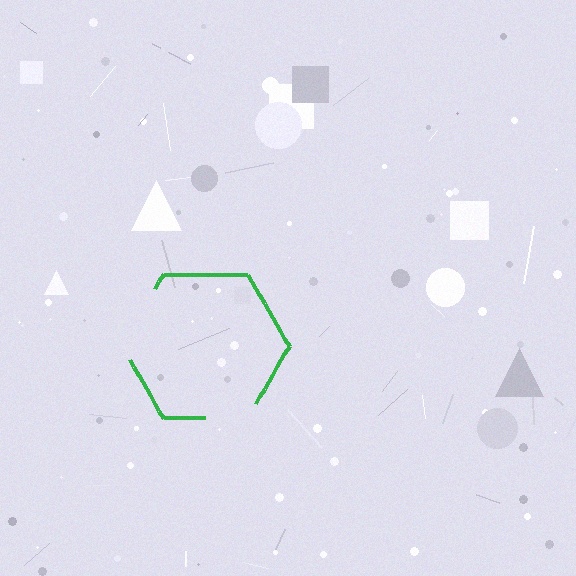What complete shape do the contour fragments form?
The contour fragments form a hexagon.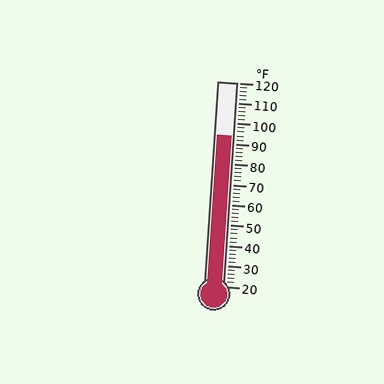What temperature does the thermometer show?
The thermometer shows approximately 94°F.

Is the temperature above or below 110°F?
The temperature is below 110°F.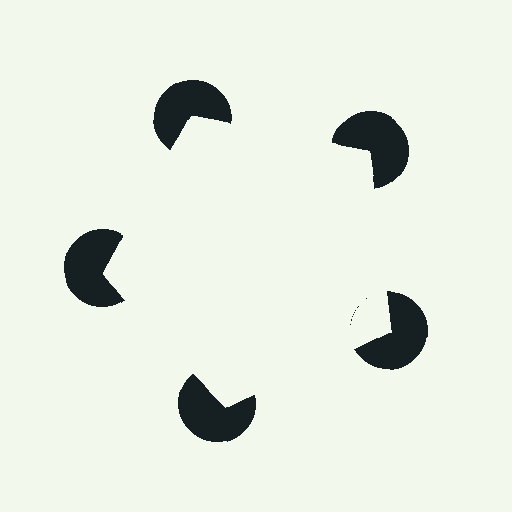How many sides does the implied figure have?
5 sides.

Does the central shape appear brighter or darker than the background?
It typically appears slightly brighter than the background, even though no actual brightness change is drawn.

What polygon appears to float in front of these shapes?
An illusory pentagon — its edges are inferred from the aligned wedge cuts in the pac-man discs, not physically drawn.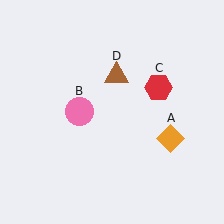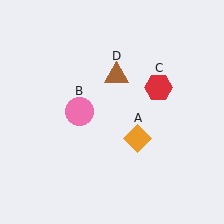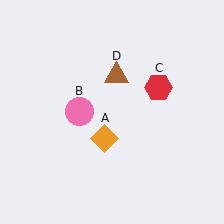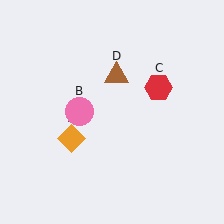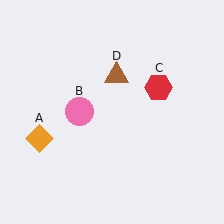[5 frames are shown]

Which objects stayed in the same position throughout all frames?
Pink circle (object B) and red hexagon (object C) and brown triangle (object D) remained stationary.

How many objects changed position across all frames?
1 object changed position: orange diamond (object A).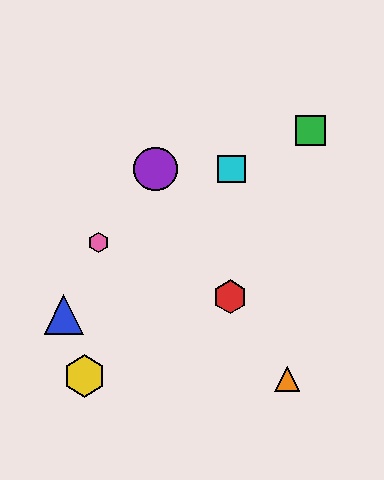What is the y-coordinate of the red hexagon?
The red hexagon is at y≈297.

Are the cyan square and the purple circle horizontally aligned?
Yes, both are at y≈169.